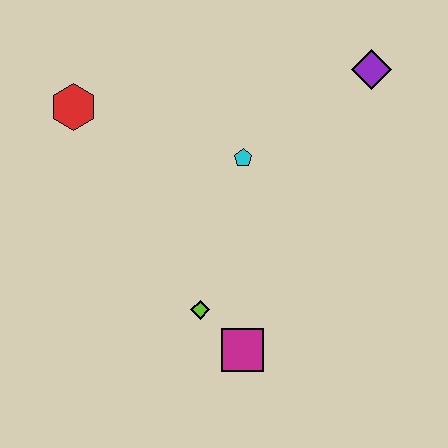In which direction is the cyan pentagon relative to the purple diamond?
The cyan pentagon is to the left of the purple diamond.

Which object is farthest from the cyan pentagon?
The magenta square is farthest from the cyan pentagon.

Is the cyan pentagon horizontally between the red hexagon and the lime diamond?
No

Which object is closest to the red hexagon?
The cyan pentagon is closest to the red hexagon.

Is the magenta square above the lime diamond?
No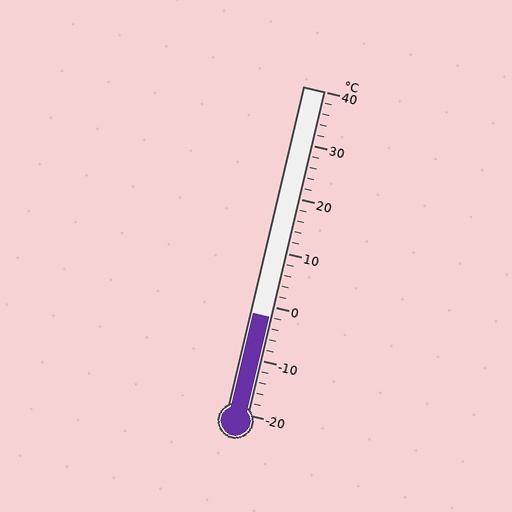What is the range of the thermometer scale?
The thermometer scale ranges from -20°C to 40°C.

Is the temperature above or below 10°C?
The temperature is below 10°C.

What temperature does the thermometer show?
The thermometer shows approximately -2°C.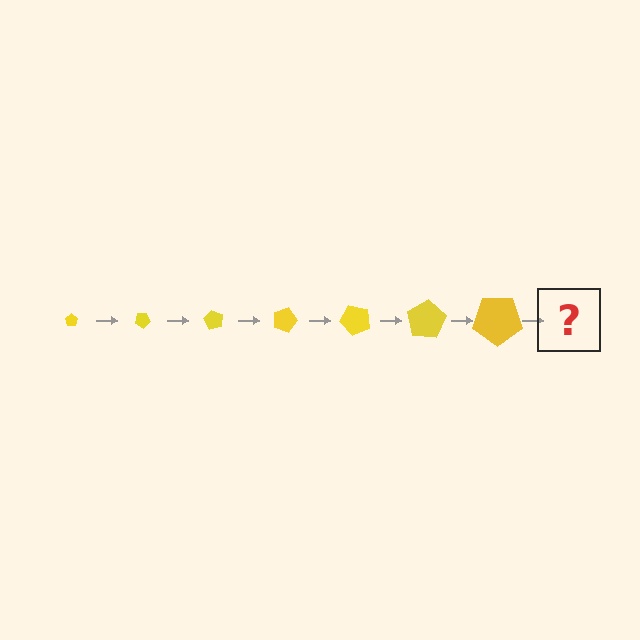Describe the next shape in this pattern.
It should be a pentagon, larger than the previous one and rotated 210 degrees from the start.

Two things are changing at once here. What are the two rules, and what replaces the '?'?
The two rules are that the pentagon grows larger each step and it rotates 30 degrees each step. The '?' should be a pentagon, larger than the previous one and rotated 210 degrees from the start.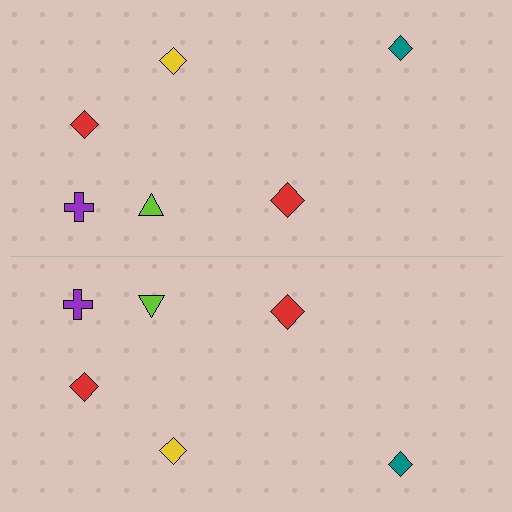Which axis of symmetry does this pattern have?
The pattern has a horizontal axis of symmetry running through the center of the image.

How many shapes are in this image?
There are 12 shapes in this image.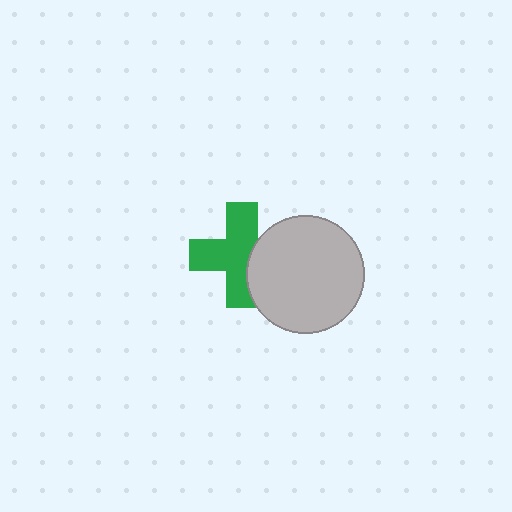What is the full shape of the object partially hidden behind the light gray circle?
The partially hidden object is a green cross.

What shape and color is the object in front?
The object in front is a light gray circle.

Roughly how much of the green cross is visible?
Most of it is visible (roughly 69%).